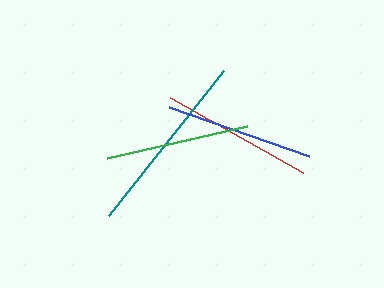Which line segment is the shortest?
The green line is the shortest at approximately 144 pixels.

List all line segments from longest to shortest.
From longest to shortest: teal, red, blue, green.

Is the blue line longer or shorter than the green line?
The blue line is longer than the green line.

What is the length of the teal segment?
The teal segment is approximately 185 pixels long.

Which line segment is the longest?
The teal line is the longest at approximately 185 pixels.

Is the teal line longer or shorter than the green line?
The teal line is longer than the green line.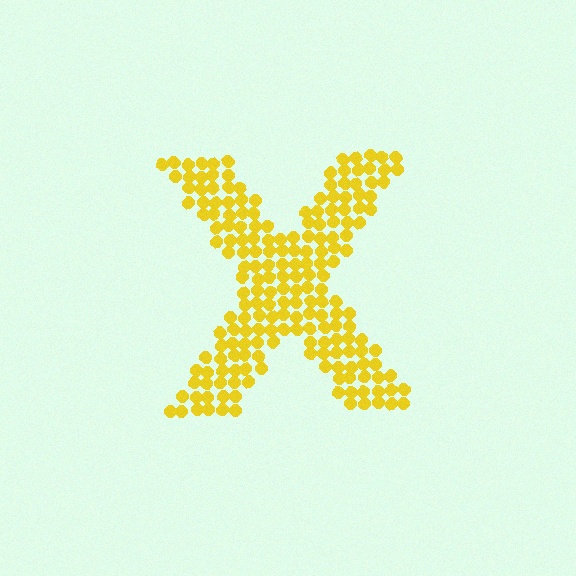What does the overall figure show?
The overall figure shows the letter X.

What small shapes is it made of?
It is made of small circles.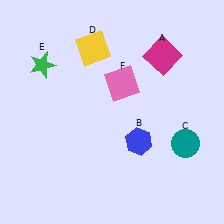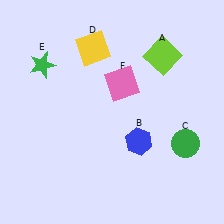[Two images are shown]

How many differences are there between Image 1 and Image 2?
There are 2 differences between the two images.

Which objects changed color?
A changed from magenta to lime. C changed from teal to green.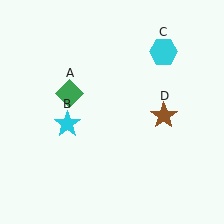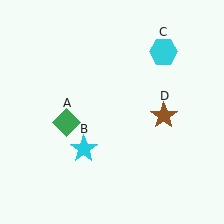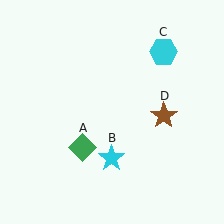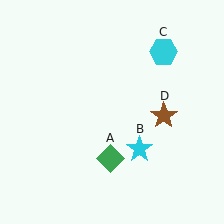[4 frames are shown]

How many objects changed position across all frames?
2 objects changed position: green diamond (object A), cyan star (object B).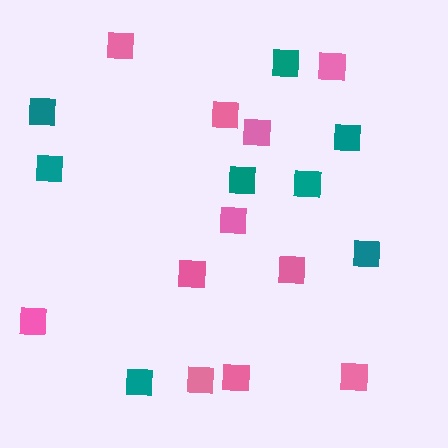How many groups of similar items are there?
There are 2 groups: one group of pink squares (11) and one group of teal squares (8).